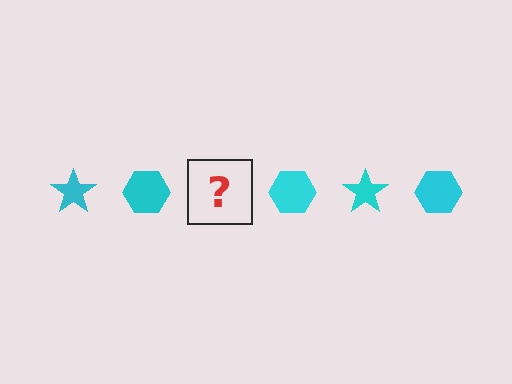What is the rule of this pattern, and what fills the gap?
The rule is that the pattern cycles through star, hexagon shapes in cyan. The gap should be filled with a cyan star.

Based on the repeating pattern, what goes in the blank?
The blank should be a cyan star.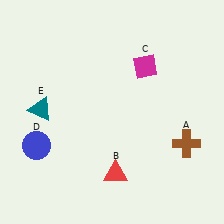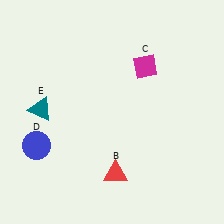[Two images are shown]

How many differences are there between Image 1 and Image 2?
There is 1 difference between the two images.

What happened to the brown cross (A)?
The brown cross (A) was removed in Image 2. It was in the bottom-right area of Image 1.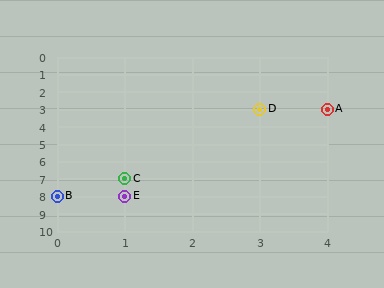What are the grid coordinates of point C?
Point C is at grid coordinates (1, 7).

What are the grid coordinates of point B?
Point B is at grid coordinates (0, 8).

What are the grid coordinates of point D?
Point D is at grid coordinates (3, 3).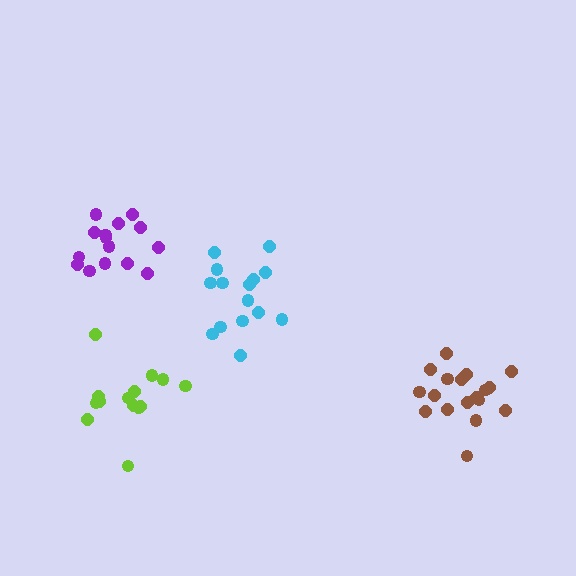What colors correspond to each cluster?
The clusters are colored: lime, cyan, purple, brown.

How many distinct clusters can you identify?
There are 4 distinct clusters.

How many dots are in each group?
Group 1: 14 dots, Group 2: 15 dots, Group 3: 15 dots, Group 4: 18 dots (62 total).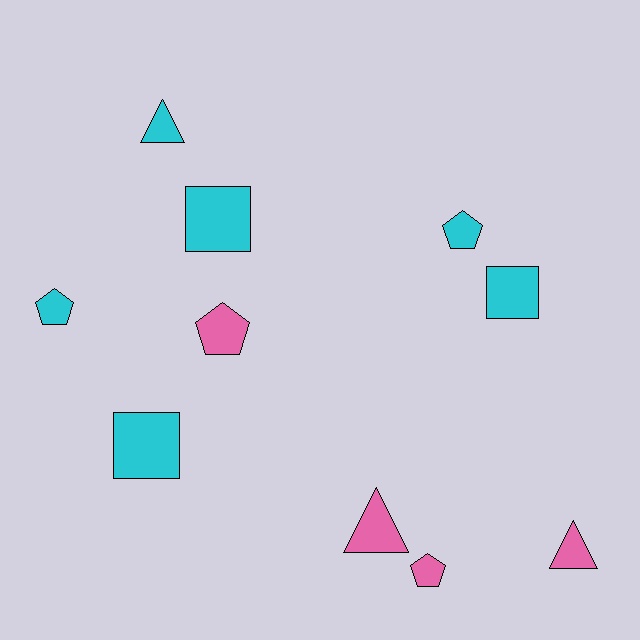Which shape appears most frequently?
Pentagon, with 4 objects.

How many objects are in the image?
There are 10 objects.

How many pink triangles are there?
There are 2 pink triangles.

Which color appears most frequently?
Cyan, with 6 objects.